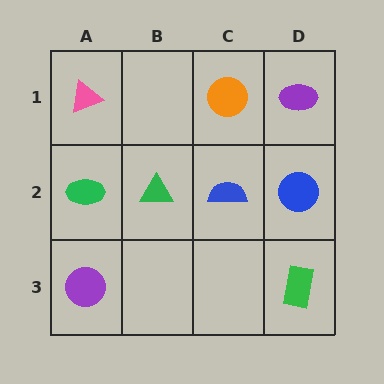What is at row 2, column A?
A green ellipse.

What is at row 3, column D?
A green rectangle.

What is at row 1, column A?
A pink triangle.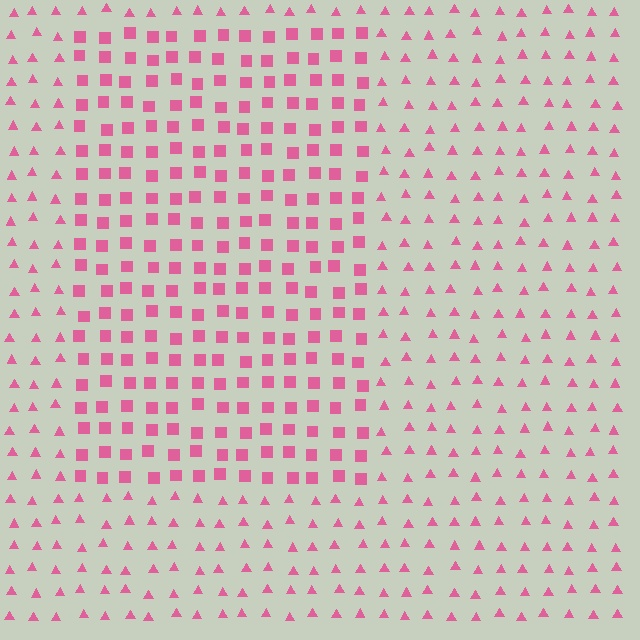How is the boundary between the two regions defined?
The boundary is defined by a change in element shape: squares inside vs. triangles outside. All elements share the same color and spacing.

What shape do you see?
I see a rectangle.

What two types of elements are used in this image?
The image uses squares inside the rectangle region and triangles outside it.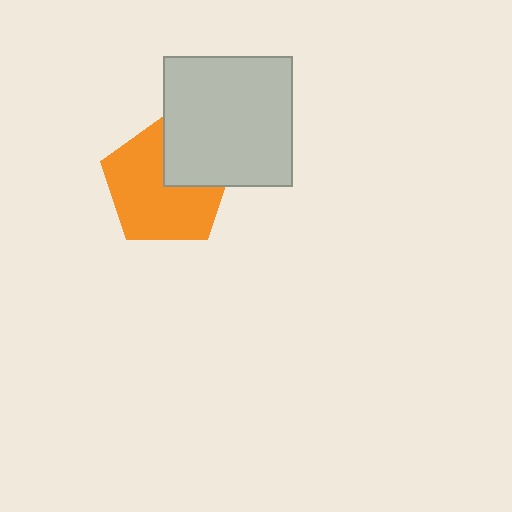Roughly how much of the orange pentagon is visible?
Most of it is visible (roughly 70%).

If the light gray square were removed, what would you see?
You would see the complete orange pentagon.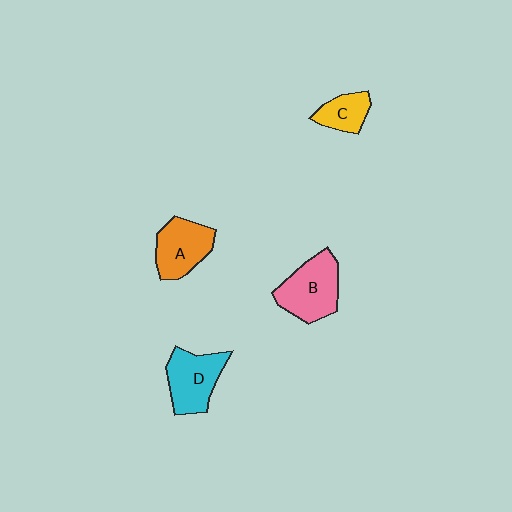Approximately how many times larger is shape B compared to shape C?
Approximately 1.9 times.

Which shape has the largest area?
Shape B (pink).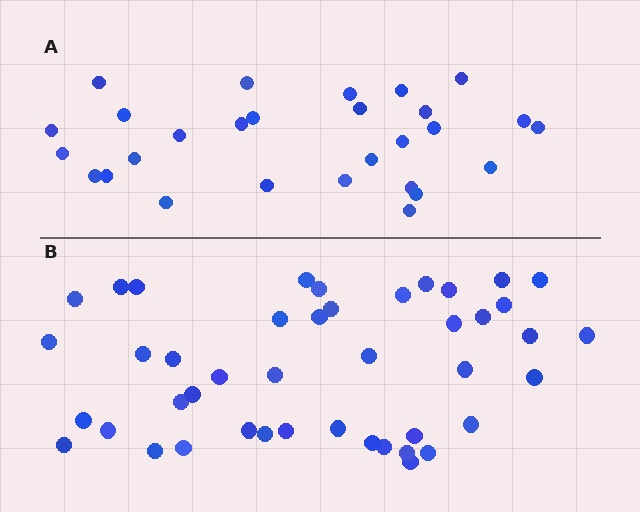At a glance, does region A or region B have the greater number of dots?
Region B (the bottom region) has more dots.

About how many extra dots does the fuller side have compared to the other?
Region B has approximately 15 more dots than region A.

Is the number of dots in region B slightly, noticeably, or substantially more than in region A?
Region B has substantially more. The ratio is roughly 1.6 to 1.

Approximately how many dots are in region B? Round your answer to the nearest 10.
About 40 dots. (The exact count is 44, which rounds to 40.)